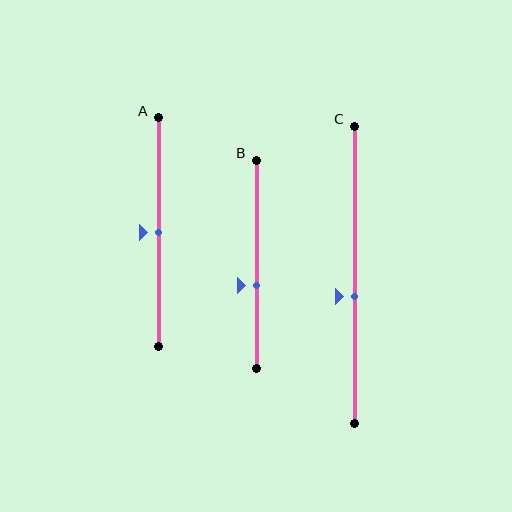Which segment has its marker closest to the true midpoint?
Segment A has its marker closest to the true midpoint.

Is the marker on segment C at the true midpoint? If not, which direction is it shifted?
No, the marker on segment C is shifted downward by about 7% of the segment length.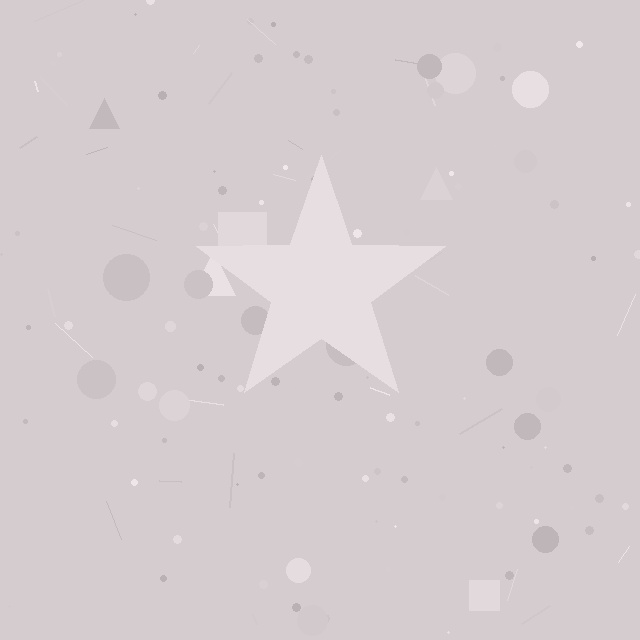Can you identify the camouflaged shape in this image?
The camouflaged shape is a star.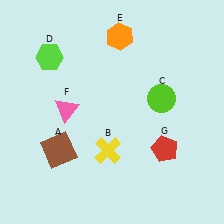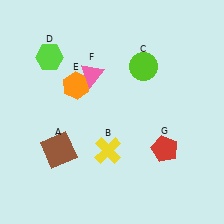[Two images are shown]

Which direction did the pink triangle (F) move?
The pink triangle (F) moved up.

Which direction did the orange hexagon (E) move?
The orange hexagon (E) moved down.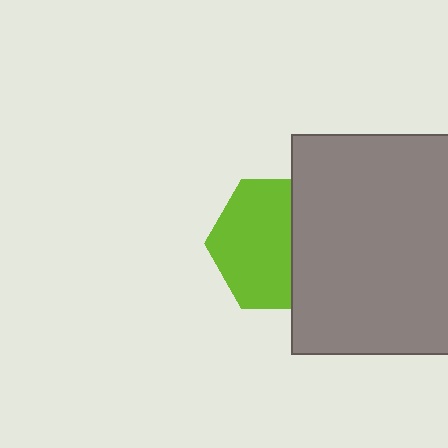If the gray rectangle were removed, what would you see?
You would see the complete lime hexagon.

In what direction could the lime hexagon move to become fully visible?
The lime hexagon could move left. That would shift it out from behind the gray rectangle entirely.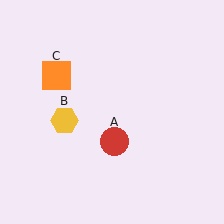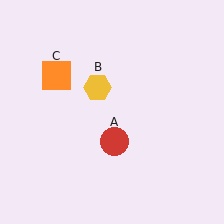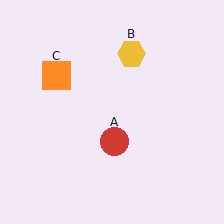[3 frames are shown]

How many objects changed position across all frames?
1 object changed position: yellow hexagon (object B).